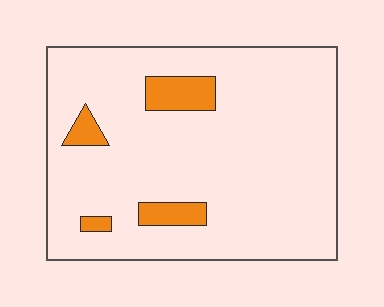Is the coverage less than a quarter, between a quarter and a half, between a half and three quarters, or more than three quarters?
Less than a quarter.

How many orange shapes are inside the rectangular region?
4.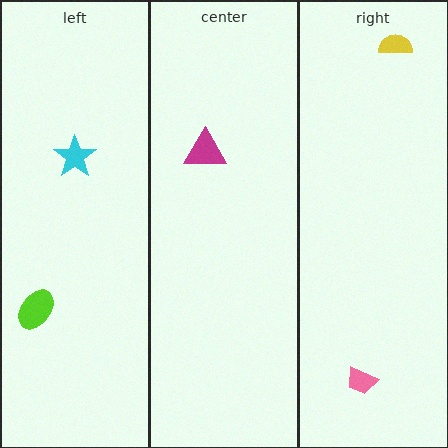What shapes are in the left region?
The cyan star, the lime ellipse.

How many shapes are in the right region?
2.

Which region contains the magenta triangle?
The center region.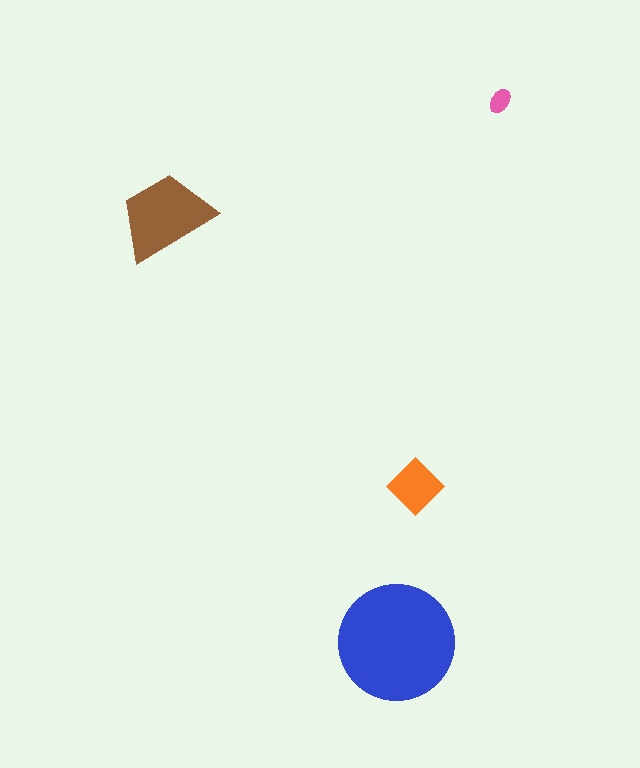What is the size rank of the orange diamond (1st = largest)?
3rd.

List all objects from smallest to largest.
The pink ellipse, the orange diamond, the brown trapezoid, the blue circle.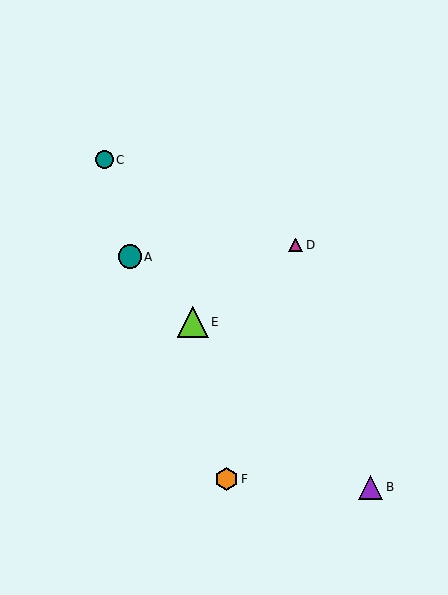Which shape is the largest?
The lime triangle (labeled E) is the largest.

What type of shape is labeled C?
Shape C is a teal circle.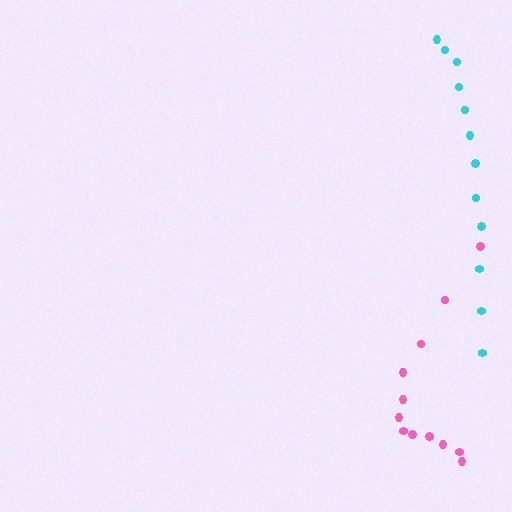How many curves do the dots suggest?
There are 2 distinct paths.